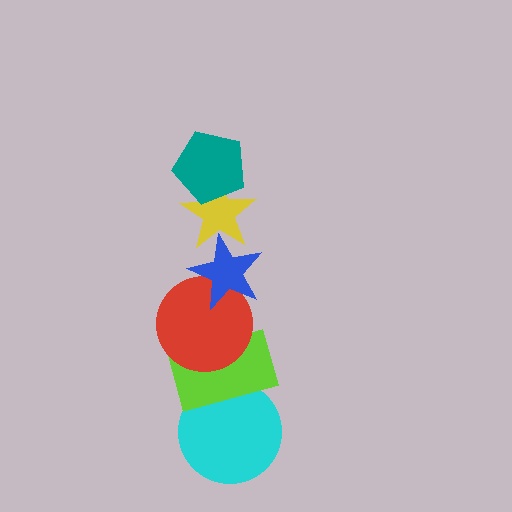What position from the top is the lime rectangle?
The lime rectangle is 5th from the top.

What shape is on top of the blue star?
The yellow star is on top of the blue star.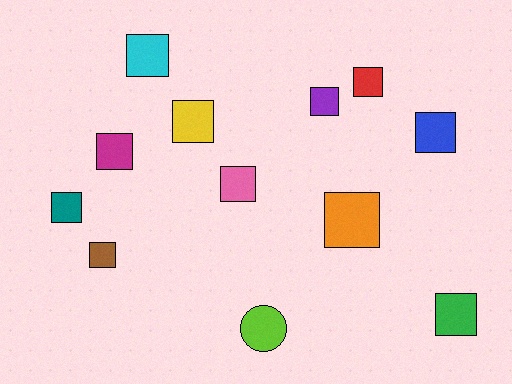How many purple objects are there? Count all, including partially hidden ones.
There is 1 purple object.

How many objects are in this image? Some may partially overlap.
There are 12 objects.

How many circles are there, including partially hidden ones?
There is 1 circle.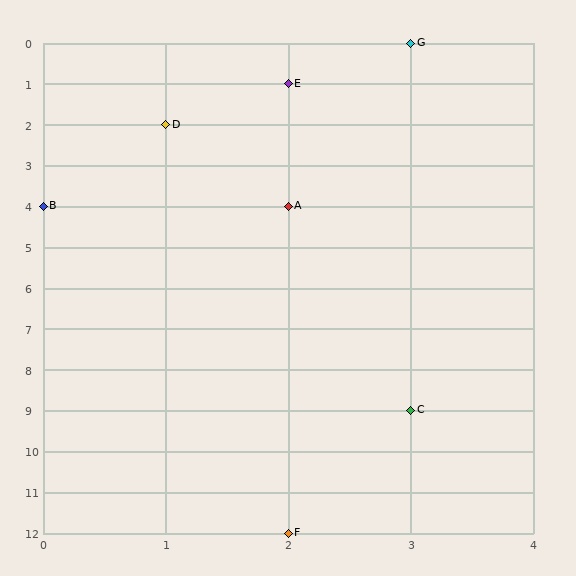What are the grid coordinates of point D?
Point D is at grid coordinates (1, 2).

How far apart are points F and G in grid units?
Points F and G are 1 column and 12 rows apart (about 12.0 grid units diagonally).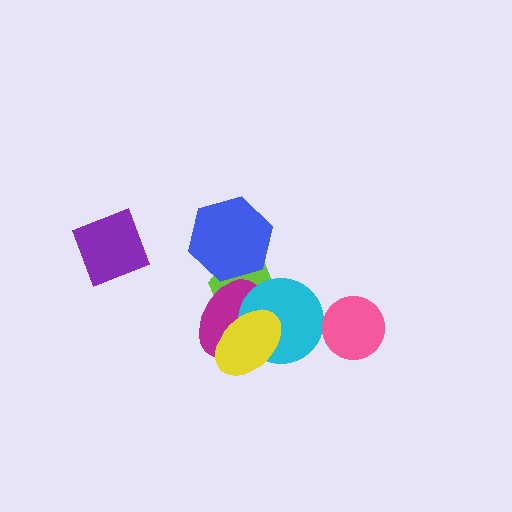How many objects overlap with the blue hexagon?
1 object overlaps with the blue hexagon.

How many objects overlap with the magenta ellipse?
3 objects overlap with the magenta ellipse.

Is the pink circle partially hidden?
No, no other shape covers it.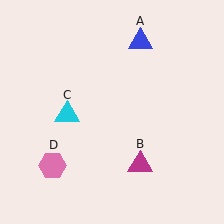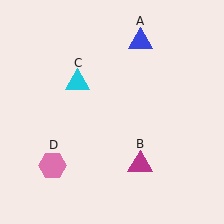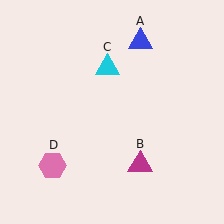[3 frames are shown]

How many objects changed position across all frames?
1 object changed position: cyan triangle (object C).